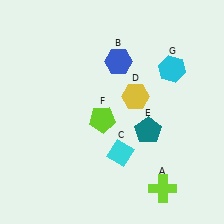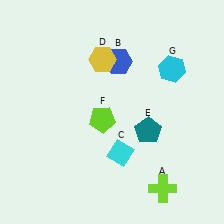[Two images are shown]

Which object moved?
The yellow hexagon (D) moved up.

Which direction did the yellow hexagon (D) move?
The yellow hexagon (D) moved up.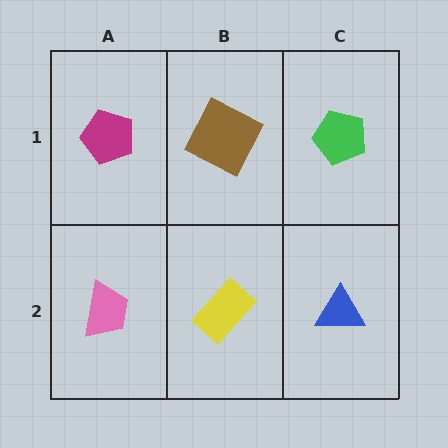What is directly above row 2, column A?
A magenta pentagon.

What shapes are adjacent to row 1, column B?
A yellow rectangle (row 2, column B), a magenta pentagon (row 1, column A), a green pentagon (row 1, column C).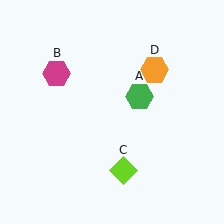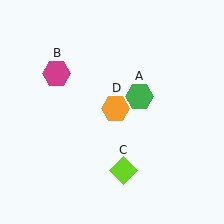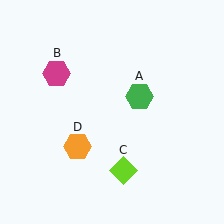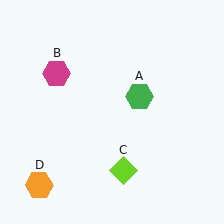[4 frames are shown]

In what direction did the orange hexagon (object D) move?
The orange hexagon (object D) moved down and to the left.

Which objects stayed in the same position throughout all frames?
Green hexagon (object A) and magenta hexagon (object B) and lime diamond (object C) remained stationary.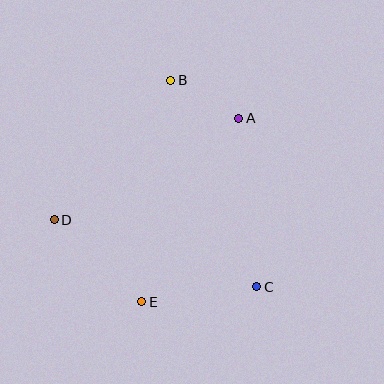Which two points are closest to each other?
Points A and B are closest to each other.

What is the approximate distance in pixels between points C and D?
The distance between C and D is approximately 213 pixels.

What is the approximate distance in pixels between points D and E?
The distance between D and E is approximately 120 pixels.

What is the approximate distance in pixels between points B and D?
The distance between B and D is approximately 182 pixels.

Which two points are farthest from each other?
Points B and C are farthest from each other.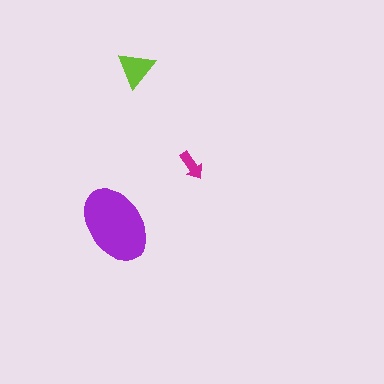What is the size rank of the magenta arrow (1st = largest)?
3rd.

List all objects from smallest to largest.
The magenta arrow, the lime triangle, the purple ellipse.